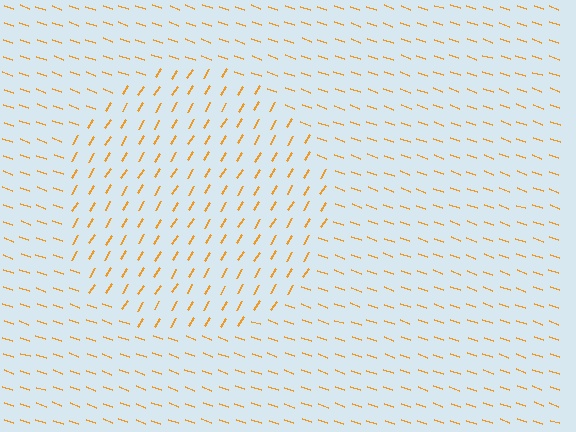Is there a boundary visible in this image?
Yes, there is a texture boundary formed by a change in line orientation.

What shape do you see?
I see a circle.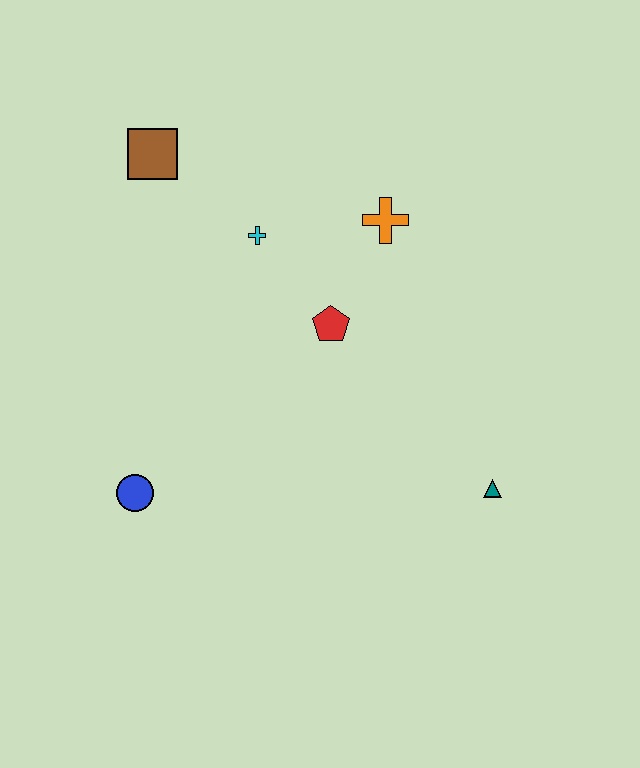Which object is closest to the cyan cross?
The red pentagon is closest to the cyan cross.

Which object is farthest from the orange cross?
The blue circle is farthest from the orange cross.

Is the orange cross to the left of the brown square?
No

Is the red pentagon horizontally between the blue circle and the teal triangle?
Yes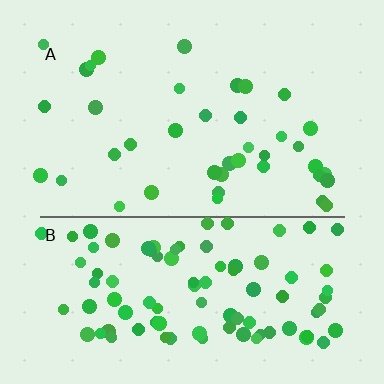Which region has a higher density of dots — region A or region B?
B (the bottom).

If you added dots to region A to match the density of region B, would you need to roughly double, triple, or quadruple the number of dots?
Approximately double.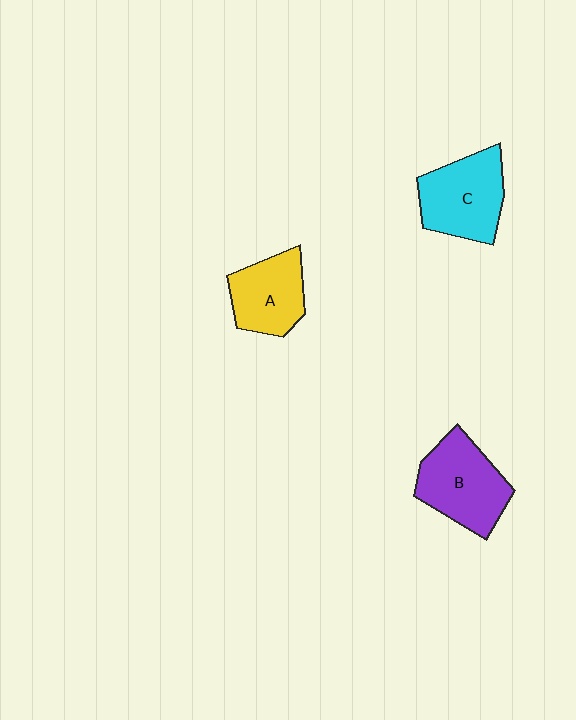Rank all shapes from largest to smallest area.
From largest to smallest: B (purple), C (cyan), A (yellow).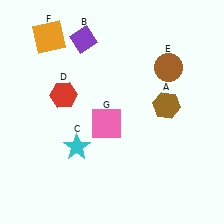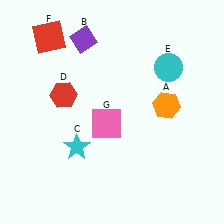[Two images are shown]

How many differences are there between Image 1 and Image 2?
There are 3 differences between the two images.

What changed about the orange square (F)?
In Image 1, F is orange. In Image 2, it changed to red.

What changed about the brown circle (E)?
In Image 1, E is brown. In Image 2, it changed to cyan.